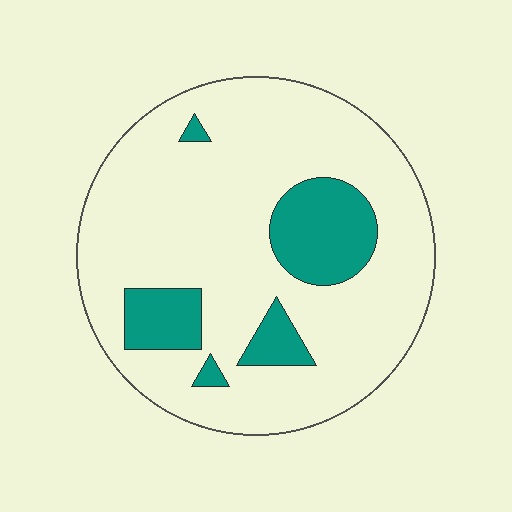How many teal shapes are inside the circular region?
5.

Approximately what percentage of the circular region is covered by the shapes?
Approximately 20%.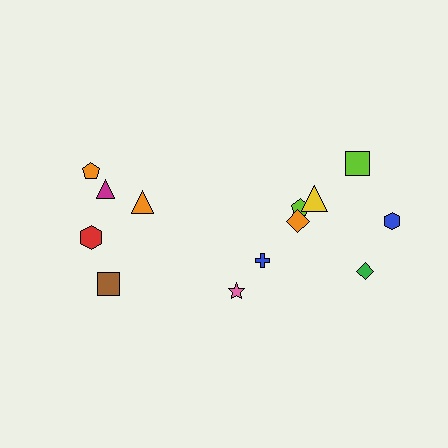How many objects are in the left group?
There are 5 objects.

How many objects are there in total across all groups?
There are 13 objects.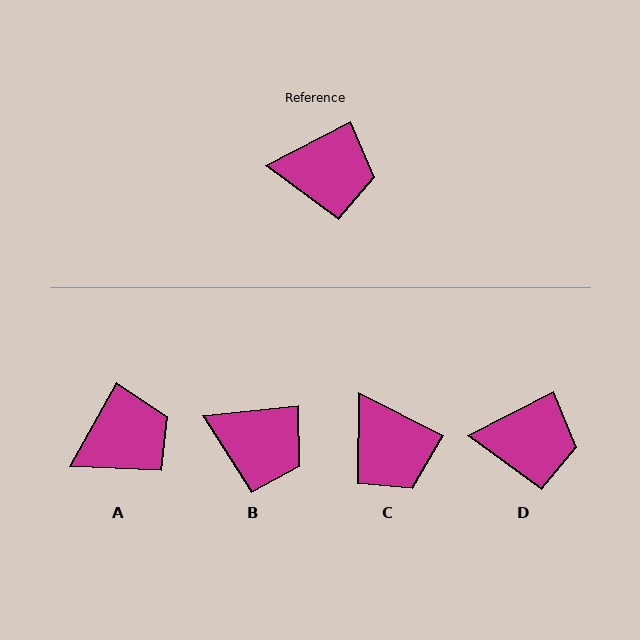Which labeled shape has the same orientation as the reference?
D.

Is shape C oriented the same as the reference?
No, it is off by about 54 degrees.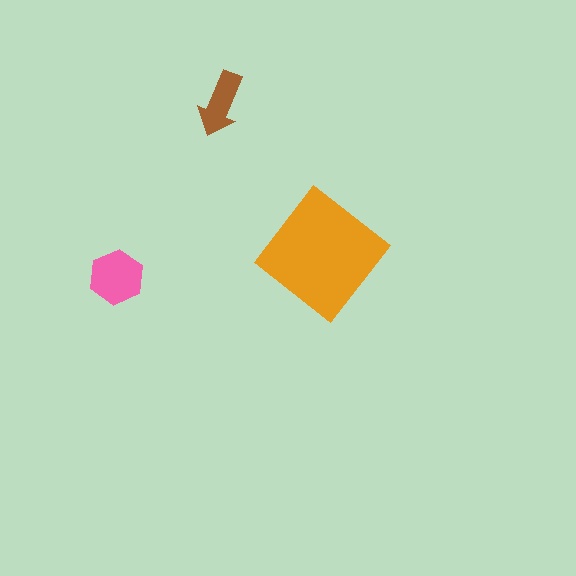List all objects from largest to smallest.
The orange diamond, the pink hexagon, the brown arrow.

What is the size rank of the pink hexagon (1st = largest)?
2nd.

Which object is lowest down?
The pink hexagon is bottommost.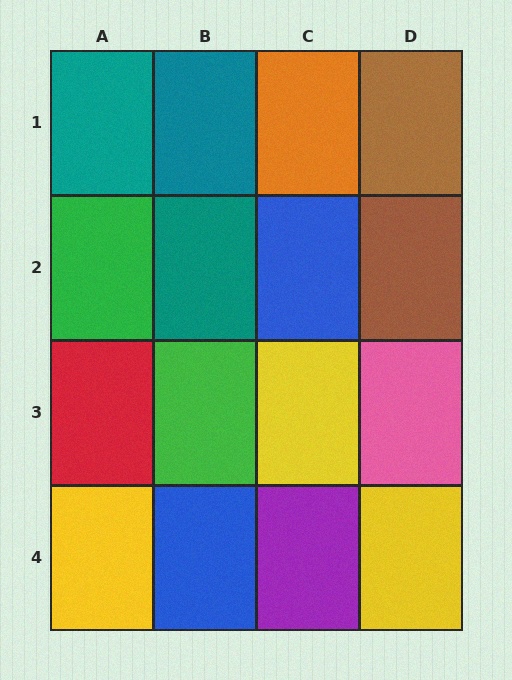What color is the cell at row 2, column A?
Green.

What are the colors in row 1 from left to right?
Teal, teal, orange, brown.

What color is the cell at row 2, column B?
Teal.